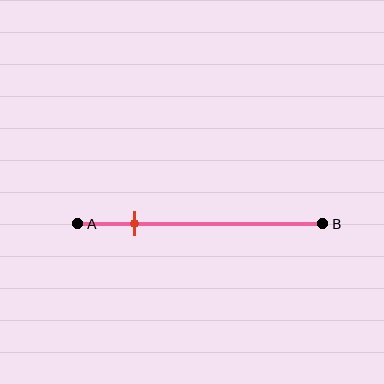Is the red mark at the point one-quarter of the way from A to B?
Yes, the mark is approximately at the one-quarter point.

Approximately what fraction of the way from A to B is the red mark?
The red mark is approximately 25% of the way from A to B.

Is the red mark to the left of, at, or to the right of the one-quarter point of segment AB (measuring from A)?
The red mark is approximately at the one-quarter point of segment AB.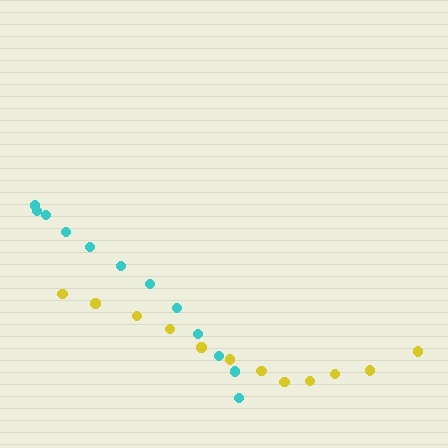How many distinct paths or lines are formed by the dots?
There are 2 distinct paths.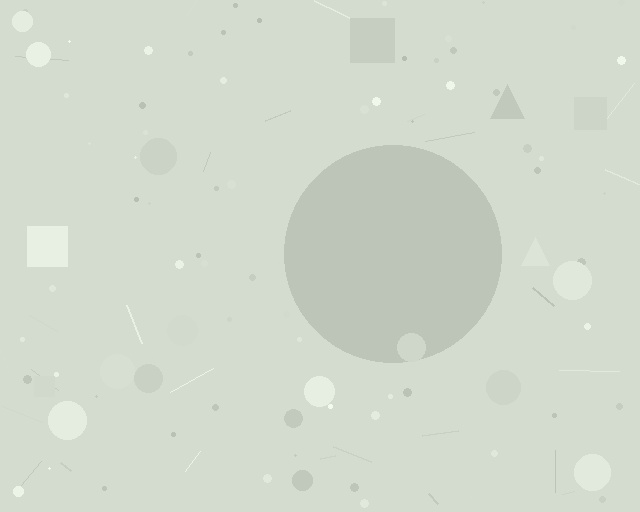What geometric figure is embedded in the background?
A circle is embedded in the background.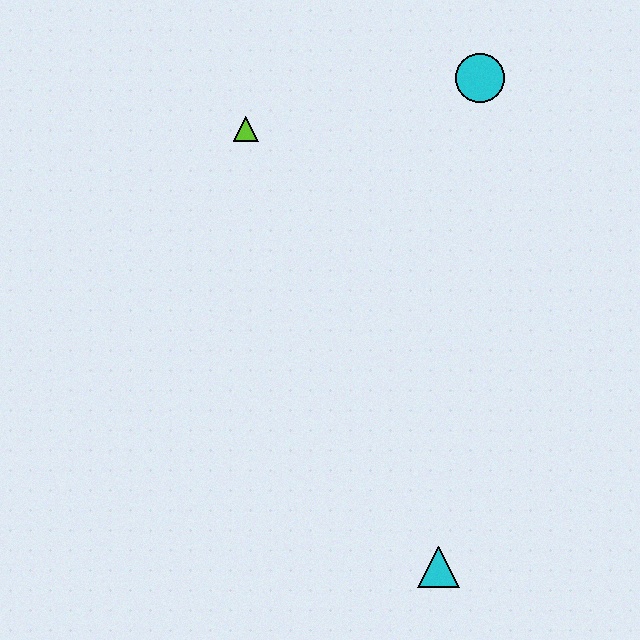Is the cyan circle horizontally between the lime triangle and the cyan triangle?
No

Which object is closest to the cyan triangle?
The lime triangle is closest to the cyan triangle.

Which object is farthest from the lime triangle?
The cyan triangle is farthest from the lime triangle.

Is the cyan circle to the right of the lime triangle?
Yes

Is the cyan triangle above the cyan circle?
No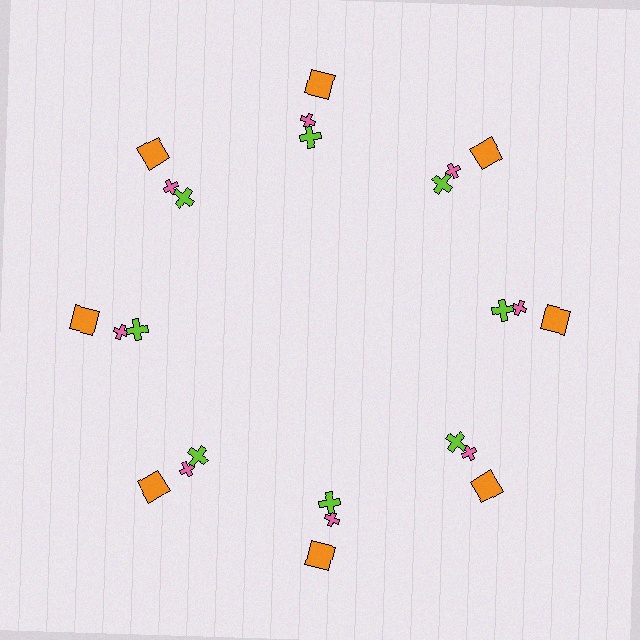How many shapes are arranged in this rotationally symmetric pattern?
There are 24 shapes, arranged in 8 groups of 3.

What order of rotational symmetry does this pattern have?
This pattern has 8-fold rotational symmetry.